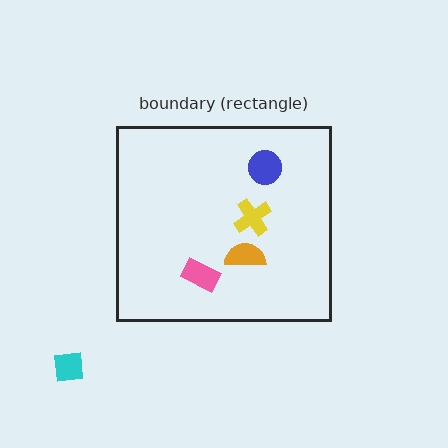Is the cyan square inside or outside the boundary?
Outside.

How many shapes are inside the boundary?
4 inside, 1 outside.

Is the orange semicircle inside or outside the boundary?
Inside.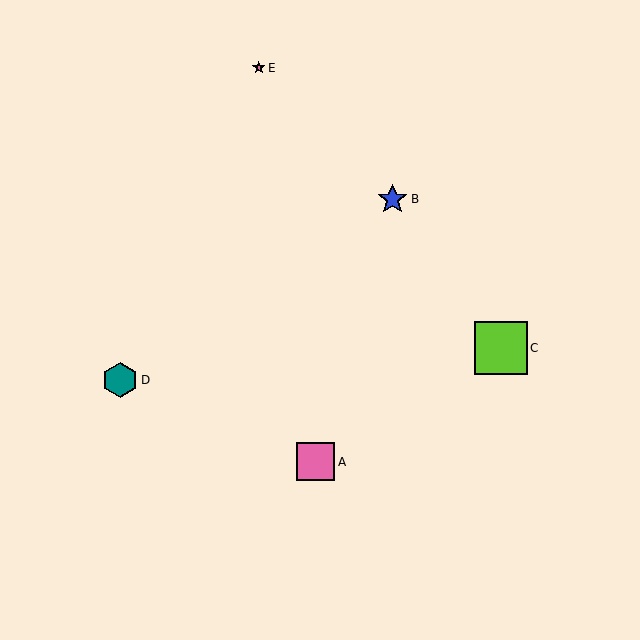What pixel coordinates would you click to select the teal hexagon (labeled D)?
Click at (120, 380) to select the teal hexagon D.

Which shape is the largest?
The lime square (labeled C) is the largest.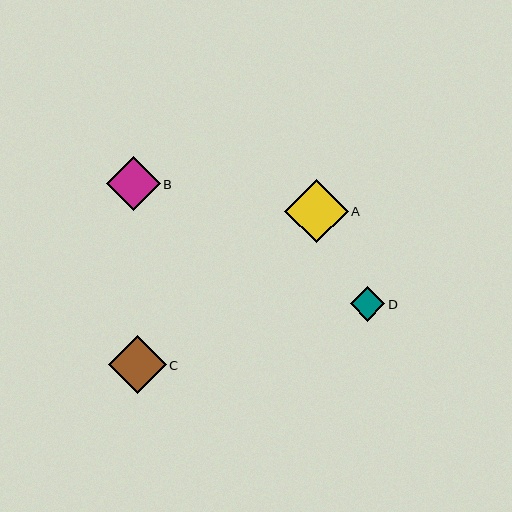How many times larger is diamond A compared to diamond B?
Diamond A is approximately 1.2 times the size of diamond B.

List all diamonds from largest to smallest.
From largest to smallest: A, C, B, D.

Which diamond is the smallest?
Diamond D is the smallest with a size of approximately 35 pixels.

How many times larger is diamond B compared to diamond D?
Diamond B is approximately 1.6 times the size of diamond D.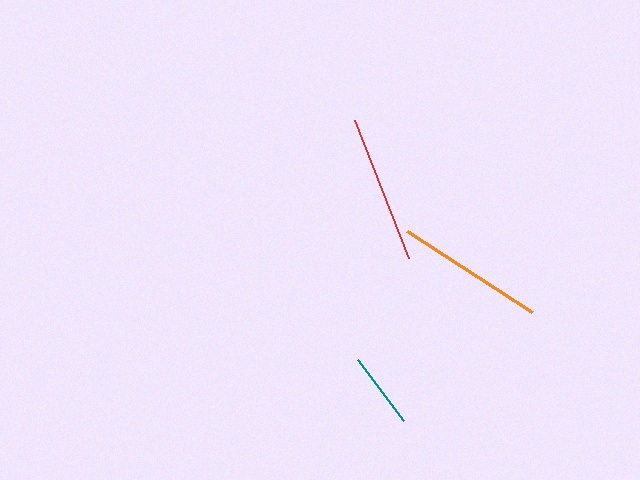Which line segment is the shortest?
The teal line is the shortest at approximately 76 pixels.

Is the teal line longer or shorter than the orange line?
The orange line is longer than the teal line.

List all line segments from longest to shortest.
From longest to shortest: orange, red, teal.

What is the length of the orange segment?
The orange segment is approximately 148 pixels long.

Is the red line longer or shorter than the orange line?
The orange line is longer than the red line.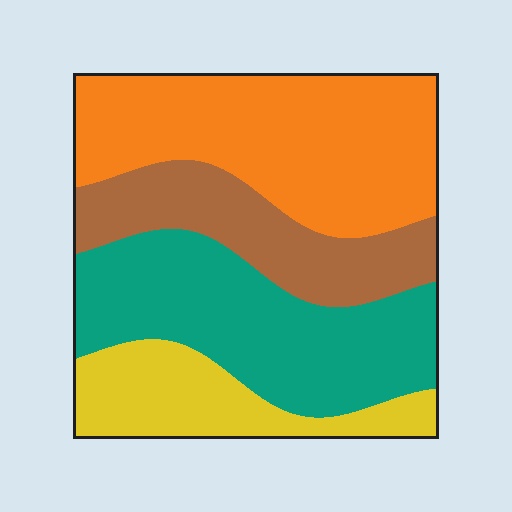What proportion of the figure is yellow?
Yellow covers roughly 15% of the figure.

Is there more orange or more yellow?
Orange.